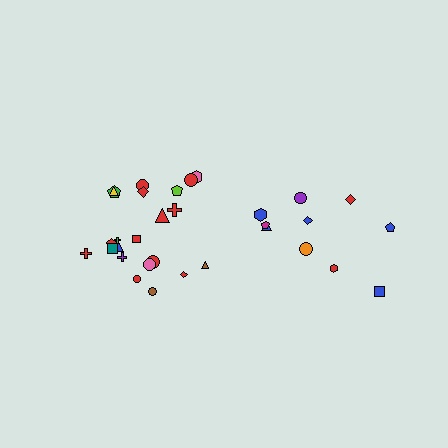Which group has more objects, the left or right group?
The left group.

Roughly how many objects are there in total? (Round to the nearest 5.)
Roughly 30 objects in total.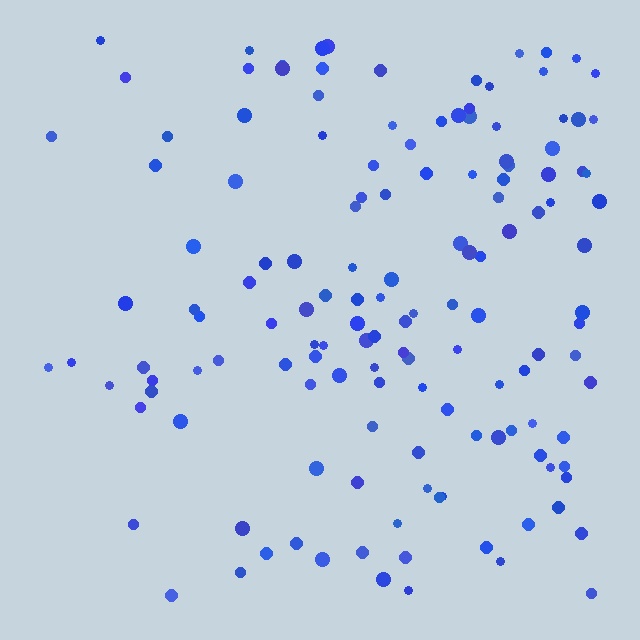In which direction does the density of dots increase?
From left to right, with the right side densest.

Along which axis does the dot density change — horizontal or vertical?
Horizontal.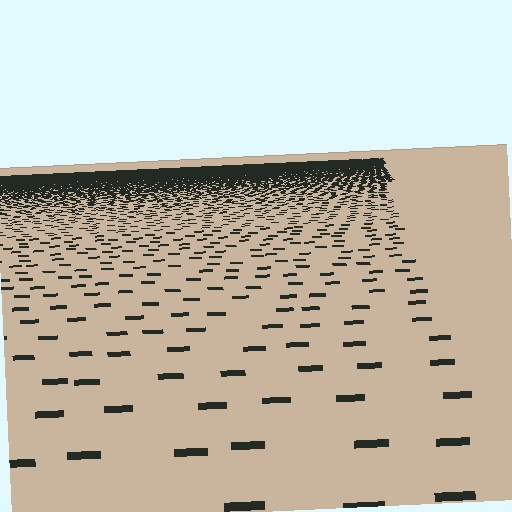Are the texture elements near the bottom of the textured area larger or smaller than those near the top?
Larger. Near the bottom, elements are closer to the viewer and appear at a bigger on-screen size.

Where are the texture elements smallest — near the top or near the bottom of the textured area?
Near the top.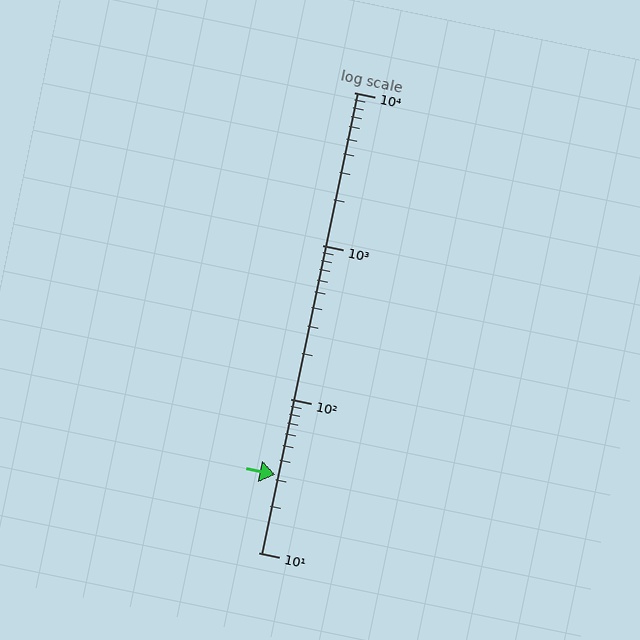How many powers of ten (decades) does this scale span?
The scale spans 3 decades, from 10 to 10000.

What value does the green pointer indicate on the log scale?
The pointer indicates approximately 32.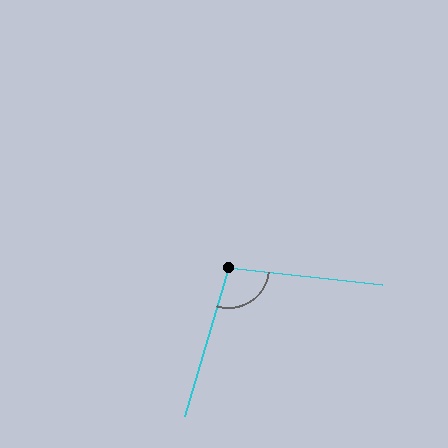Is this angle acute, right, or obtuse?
It is obtuse.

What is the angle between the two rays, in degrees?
Approximately 100 degrees.